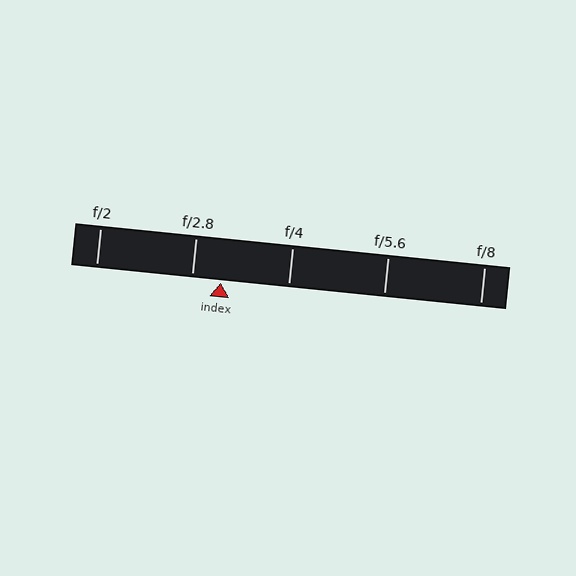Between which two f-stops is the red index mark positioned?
The index mark is between f/2.8 and f/4.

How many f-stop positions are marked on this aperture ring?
There are 5 f-stop positions marked.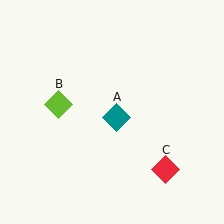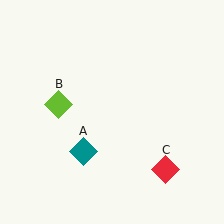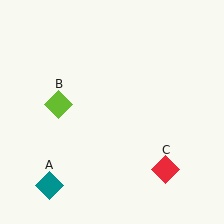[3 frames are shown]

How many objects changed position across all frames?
1 object changed position: teal diamond (object A).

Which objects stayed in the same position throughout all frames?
Lime diamond (object B) and red diamond (object C) remained stationary.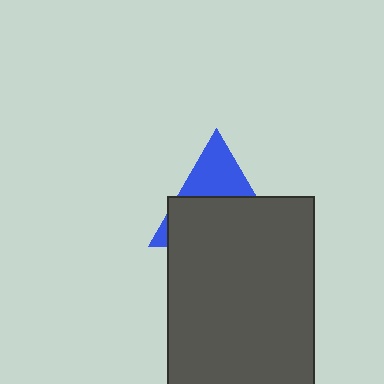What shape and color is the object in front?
The object in front is a dark gray rectangle.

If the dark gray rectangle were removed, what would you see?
You would see the complete blue triangle.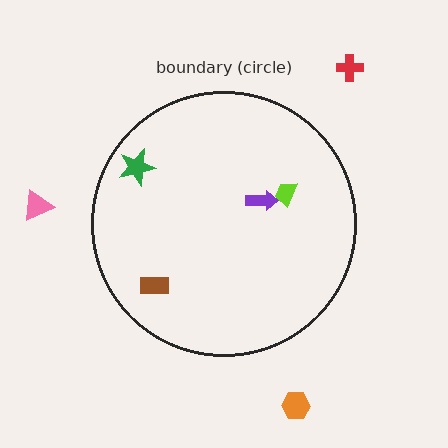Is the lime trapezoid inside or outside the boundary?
Inside.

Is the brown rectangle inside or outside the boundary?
Inside.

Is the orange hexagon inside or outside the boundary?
Outside.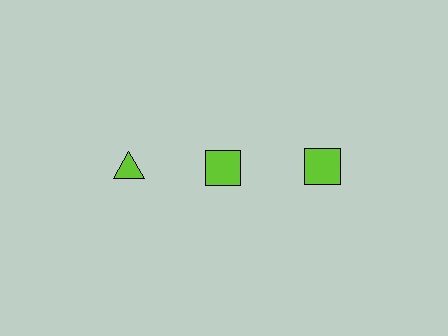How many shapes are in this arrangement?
There are 3 shapes arranged in a grid pattern.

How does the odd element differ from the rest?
It has a different shape: triangle instead of square.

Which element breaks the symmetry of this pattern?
The lime triangle in the top row, leftmost column breaks the symmetry. All other shapes are lime squares.